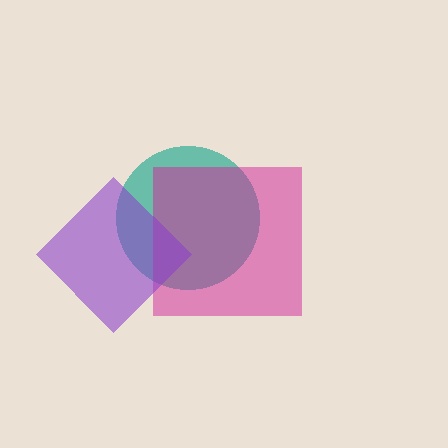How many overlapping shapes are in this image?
There are 3 overlapping shapes in the image.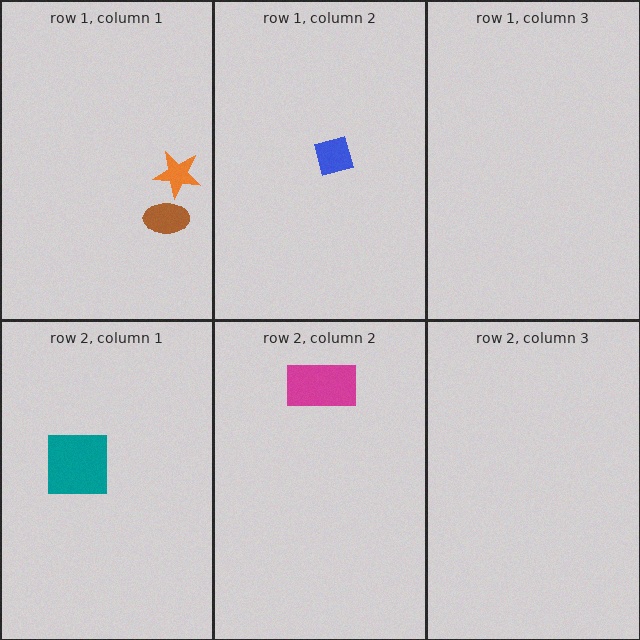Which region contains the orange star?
The row 1, column 1 region.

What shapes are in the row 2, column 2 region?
The magenta rectangle.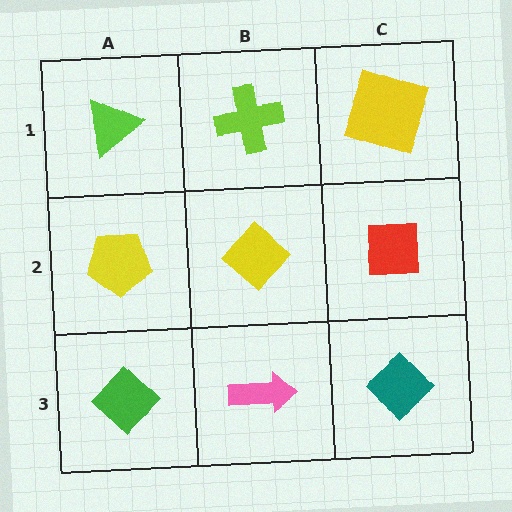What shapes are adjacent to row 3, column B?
A yellow diamond (row 2, column B), a green diamond (row 3, column A), a teal diamond (row 3, column C).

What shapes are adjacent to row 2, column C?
A yellow square (row 1, column C), a teal diamond (row 3, column C), a yellow diamond (row 2, column B).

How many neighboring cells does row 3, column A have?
2.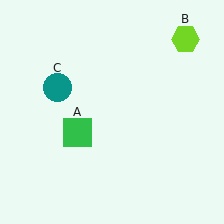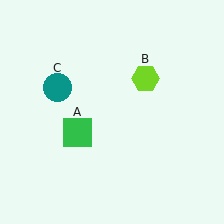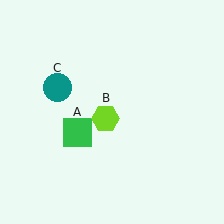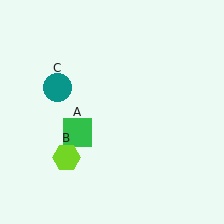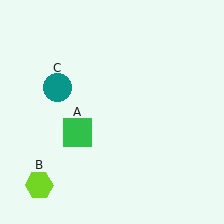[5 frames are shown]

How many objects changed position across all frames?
1 object changed position: lime hexagon (object B).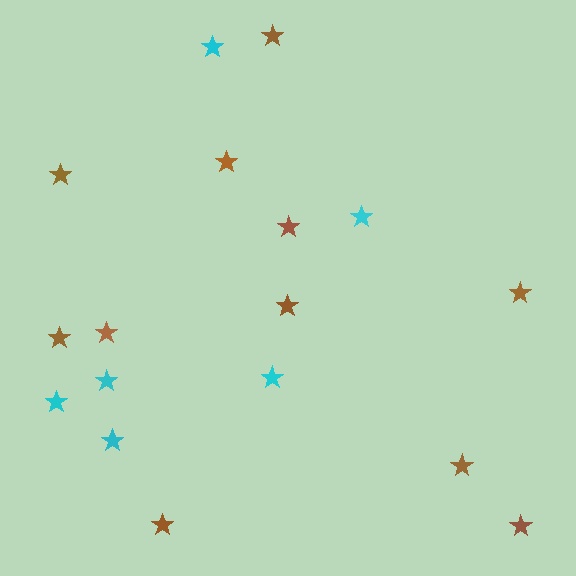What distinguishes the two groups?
There are 2 groups: one group of brown stars (11) and one group of cyan stars (6).